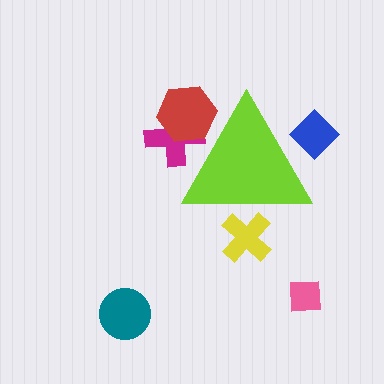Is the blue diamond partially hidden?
Yes, the blue diamond is partially hidden behind the lime triangle.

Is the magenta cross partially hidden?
Yes, the magenta cross is partially hidden behind the lime triangle.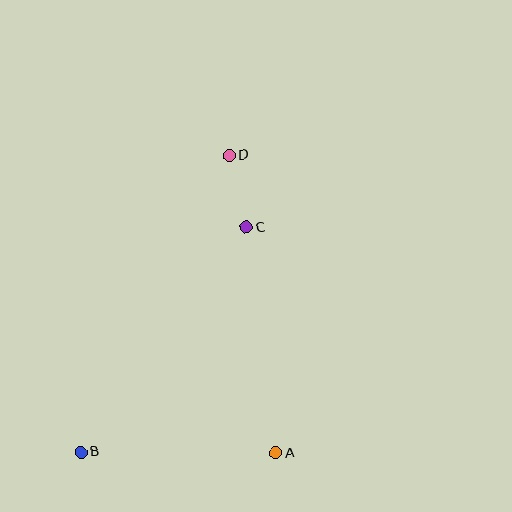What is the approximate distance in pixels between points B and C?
The distance between B and C is approximately 279 pixels.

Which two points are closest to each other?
Points C and D are closest to each other.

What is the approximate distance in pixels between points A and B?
The distance between A and B is approximately 195 pixels.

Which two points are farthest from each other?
Points B and D are farthest from each other.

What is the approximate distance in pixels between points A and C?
The distance between A and C is approximately 228 pixels.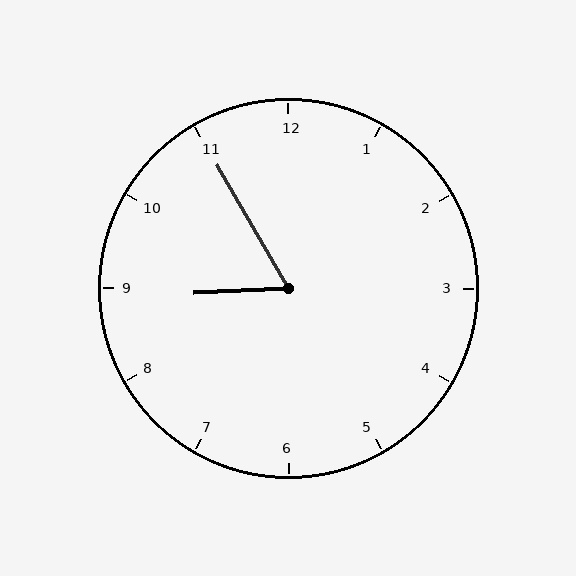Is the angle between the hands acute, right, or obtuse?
It is acute.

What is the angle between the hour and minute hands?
Approximately 62 degrees.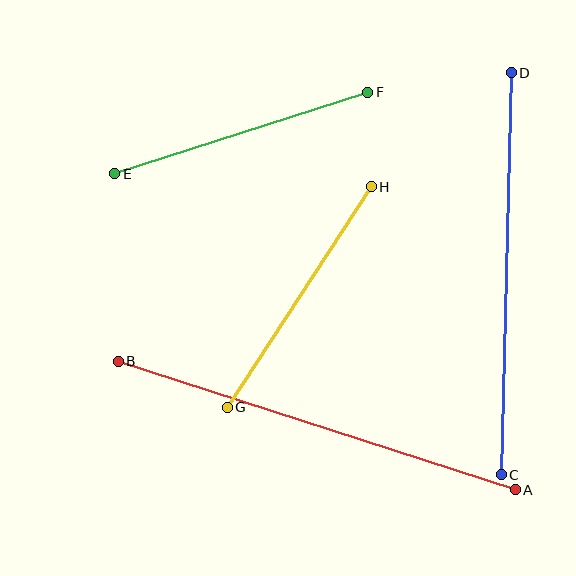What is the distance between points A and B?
The distance is approximately 417 pixels.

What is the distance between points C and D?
The distance is approximately 402 pixels.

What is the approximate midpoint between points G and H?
The midpoint is at approximately (299, 297) pixels.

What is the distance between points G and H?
The distance is approximately 263 pixels.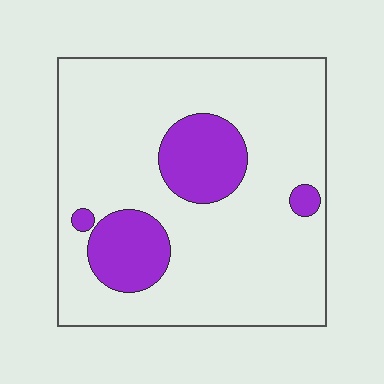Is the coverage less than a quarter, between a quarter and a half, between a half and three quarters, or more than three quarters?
Less than a quarter.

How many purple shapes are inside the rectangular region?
4.